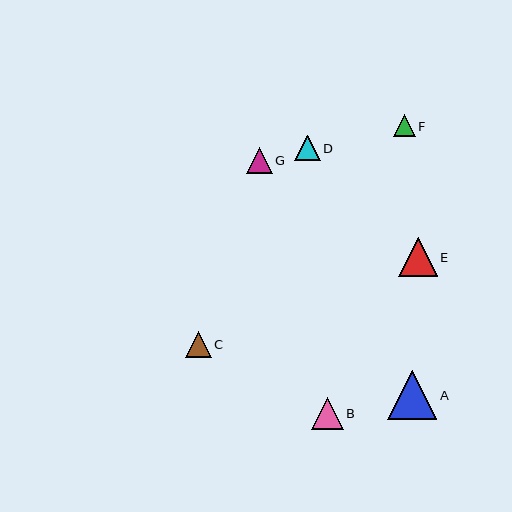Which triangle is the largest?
Triangle A is the largest with a size of approximately 49 pixels.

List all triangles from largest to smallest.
From largest to smallest: A, E, B, G, C, D, F.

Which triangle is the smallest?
Triangle F is the smallest with a size of approximately 22 pixels.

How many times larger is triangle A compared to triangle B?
Triangle A is approximately 1.5 times the size of triangle B.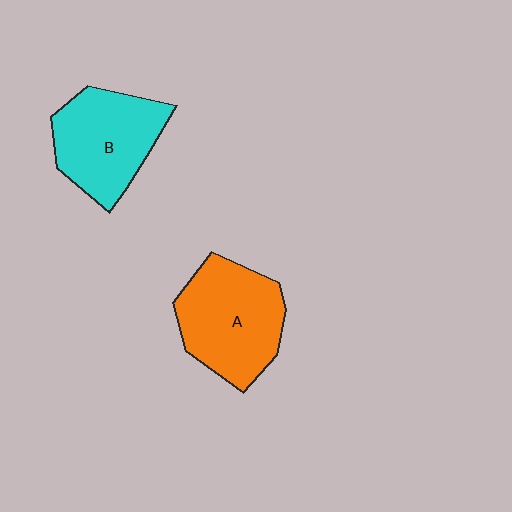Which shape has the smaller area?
Shape B (cyan).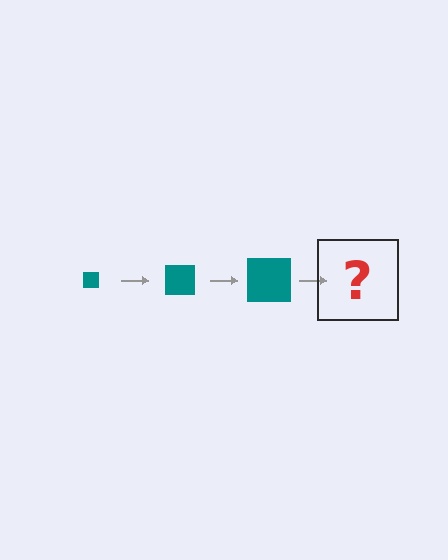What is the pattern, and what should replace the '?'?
The pattern is that the square gets progressively larger each step. The '?' should be a teal square, larger than the previous one.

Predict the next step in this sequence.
The next step is a teal square, larger than the previous one.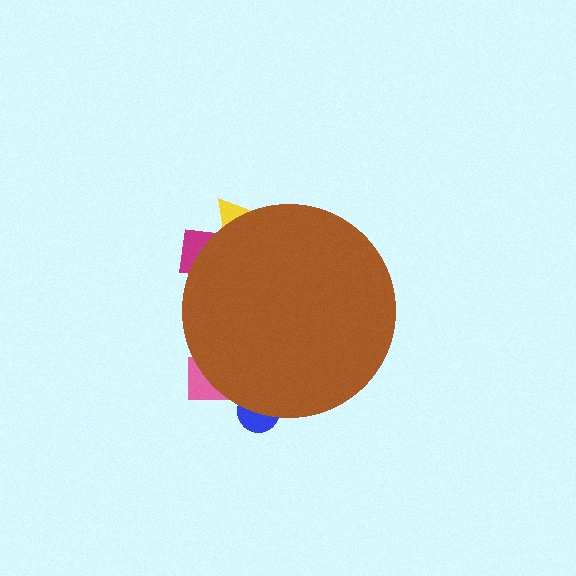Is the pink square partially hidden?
Yes, the pink square is partially hidden behind the brown circle.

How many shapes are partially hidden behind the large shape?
4 shapes are partially hidden.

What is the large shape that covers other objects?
A brown circle.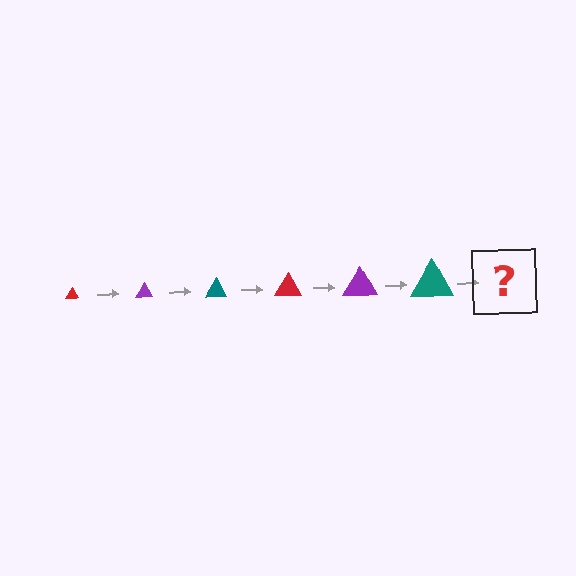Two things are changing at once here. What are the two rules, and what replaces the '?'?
The two rules are that the triangle grows larger each step and the color cycles through red, purple, and teal. The '?' should be a red triangle, larger than the previous one.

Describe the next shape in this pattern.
It should be a red triangle, larger than the previous one.